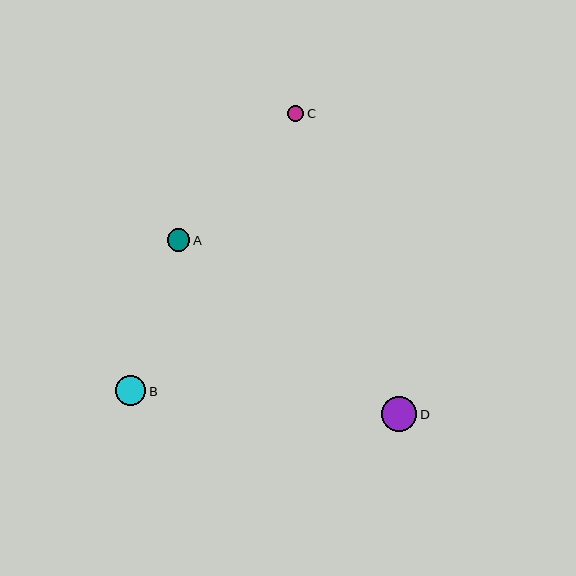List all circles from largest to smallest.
From largest to smallest: D, B, A, C.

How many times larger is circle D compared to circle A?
Circle D is approximately 1.5 times the size of circle A.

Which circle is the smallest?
Circle C is the smallest with a size of approximately 16 pixels.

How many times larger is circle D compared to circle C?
Circle D is approximately 2.2 times the size of circle C.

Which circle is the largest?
Circle D is the largest with a size of approximately 35 pixels.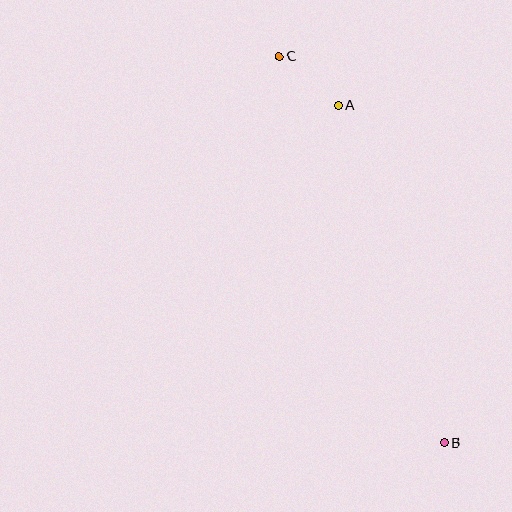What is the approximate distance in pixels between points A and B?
The distance between A and B is approximately 354 pixels.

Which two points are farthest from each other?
Points B and C are farthest from each other.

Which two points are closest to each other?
Points A and C are closest to each other.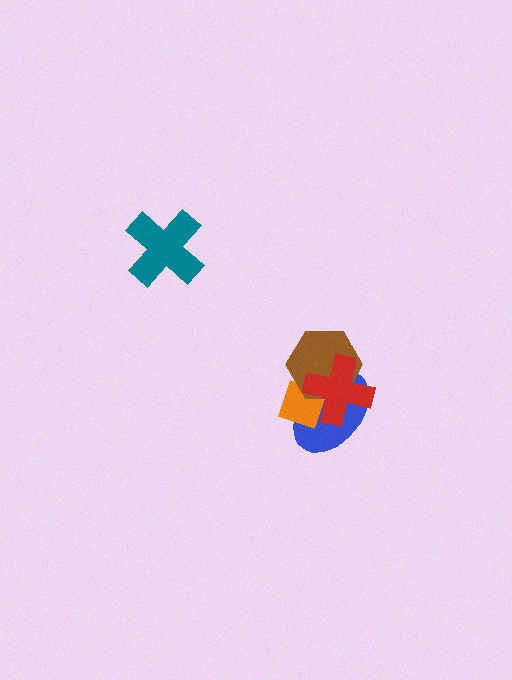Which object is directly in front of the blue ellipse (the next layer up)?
The orange diamond is directly in front of the blue ellipse.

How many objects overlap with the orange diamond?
3 objects overlap with the orange diamond.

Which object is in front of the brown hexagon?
The red cross is in front of the brown hexagon.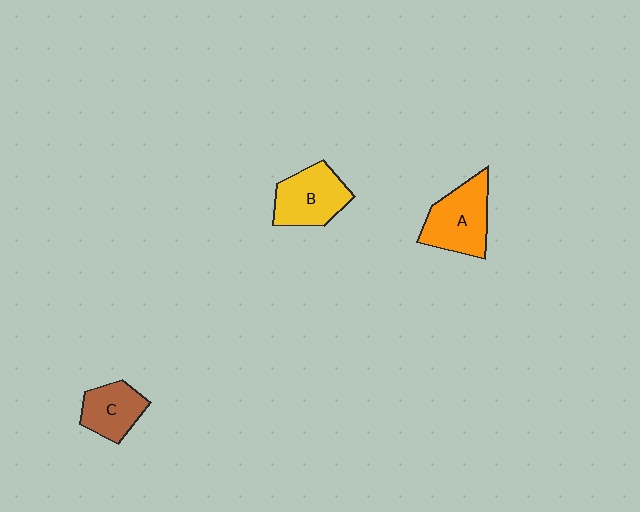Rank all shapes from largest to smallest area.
From largest to smallest: A (orange), B (yellow), C (brown).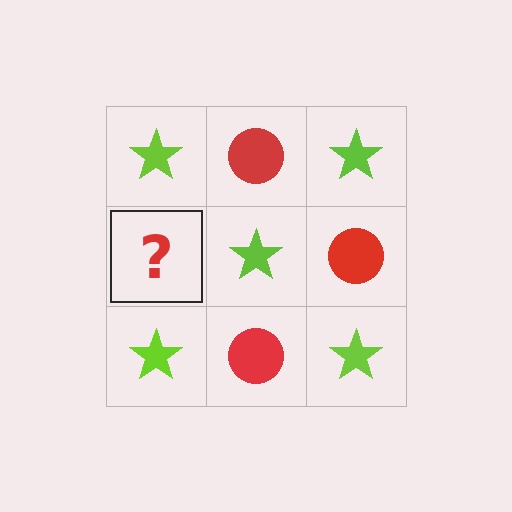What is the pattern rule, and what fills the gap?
The rule is that it alternates lime star and red circle in a checkerboard pattern. The gap should be filled with a red circle.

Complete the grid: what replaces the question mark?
The question mark should be replaced with a red circle.